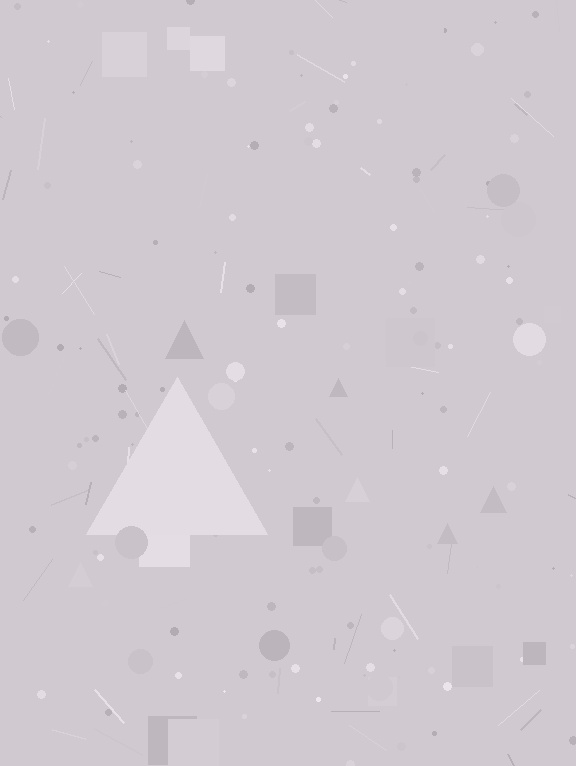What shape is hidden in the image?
A triangle is hidden in the image.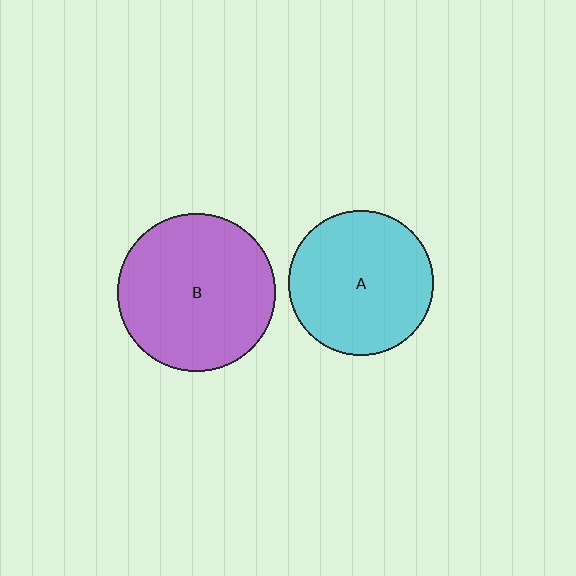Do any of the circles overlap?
No, none of the circles overlap.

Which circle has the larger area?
Circle B (purple).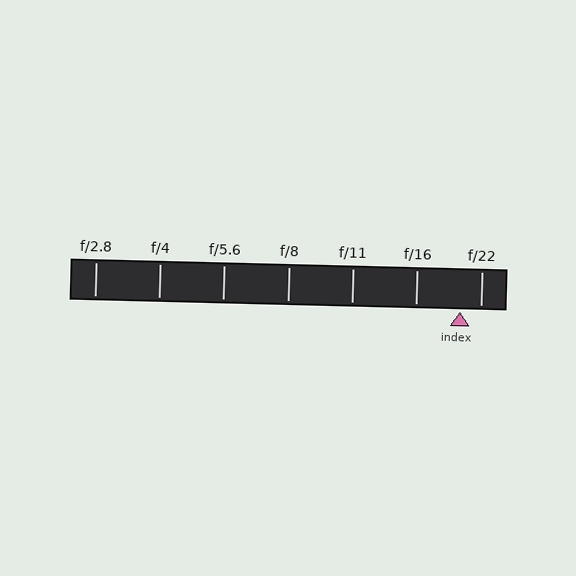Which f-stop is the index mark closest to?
The index mark is closest to f/22.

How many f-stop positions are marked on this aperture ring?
There are 7 f-stop positions marked.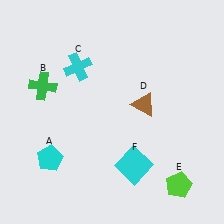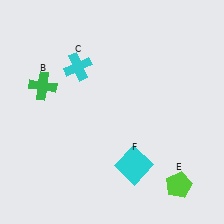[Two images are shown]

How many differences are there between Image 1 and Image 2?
There are 2 differences between the two images.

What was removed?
The cyan pentagon (A), the brown triangle (D) were removed in Image 2.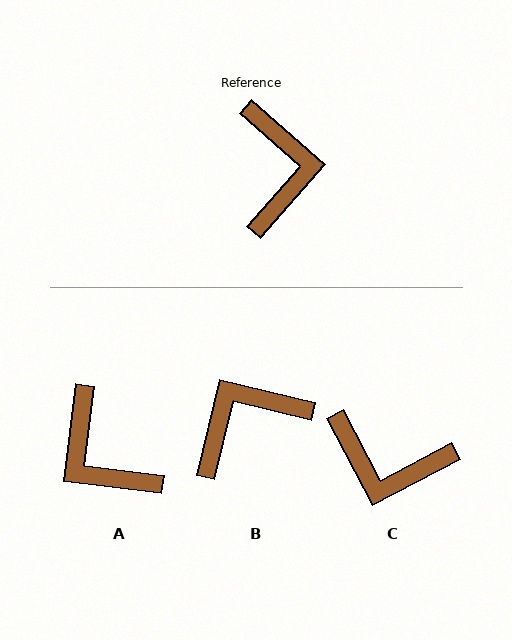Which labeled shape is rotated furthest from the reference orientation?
A, about 145 degrees away.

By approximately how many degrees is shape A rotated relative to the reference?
Approximately 145 degrees clockwise.